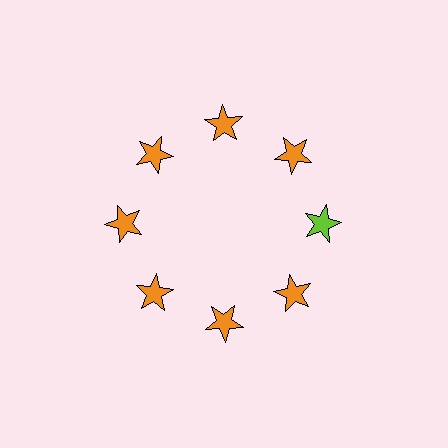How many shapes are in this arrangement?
There are 8 shapes arranged in a ring pattern.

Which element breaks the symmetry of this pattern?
The lime star at roughly the 3 o'clock position breaks the symmetry. All other shapes are orange stars.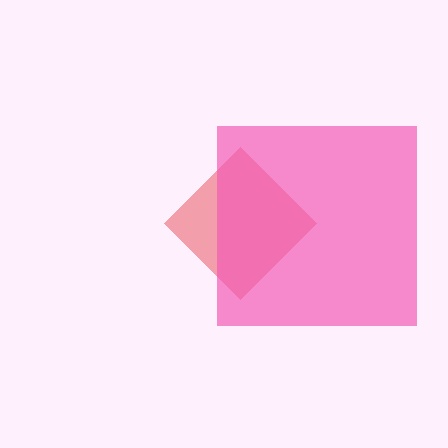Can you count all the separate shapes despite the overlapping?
Yes, there are 2 separate shapes.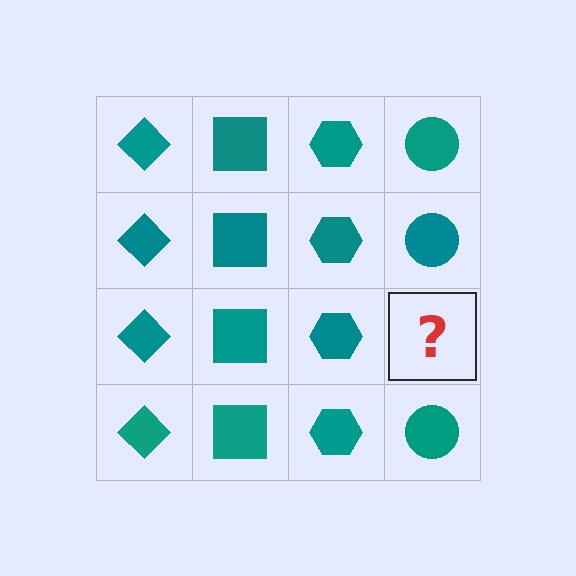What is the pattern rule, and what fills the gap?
The rule is that each column has a consistent shape. The gap should be filled with a teal circle.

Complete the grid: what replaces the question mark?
The question mark should be replaced with a teal circle.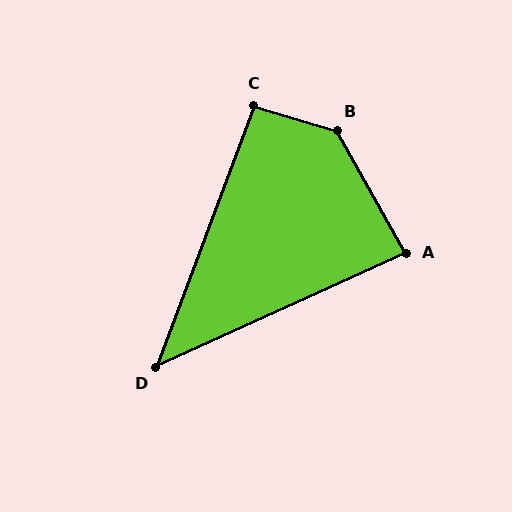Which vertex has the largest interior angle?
B, at approximately 135 degrees.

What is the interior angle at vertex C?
Approximately 95 degrees (approximately right).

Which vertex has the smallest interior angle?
D, at approximately 45 degrees.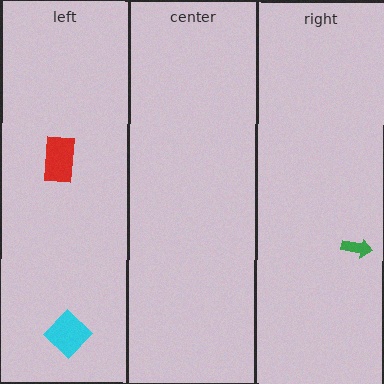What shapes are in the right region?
The green arrow.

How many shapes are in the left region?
2.